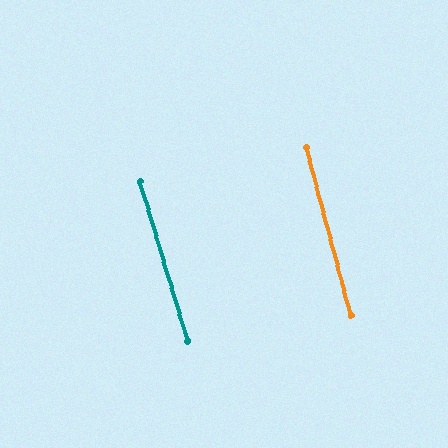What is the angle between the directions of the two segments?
Approximately 2 degrees.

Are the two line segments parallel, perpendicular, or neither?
Parallel — their directions differ by only 1.5°.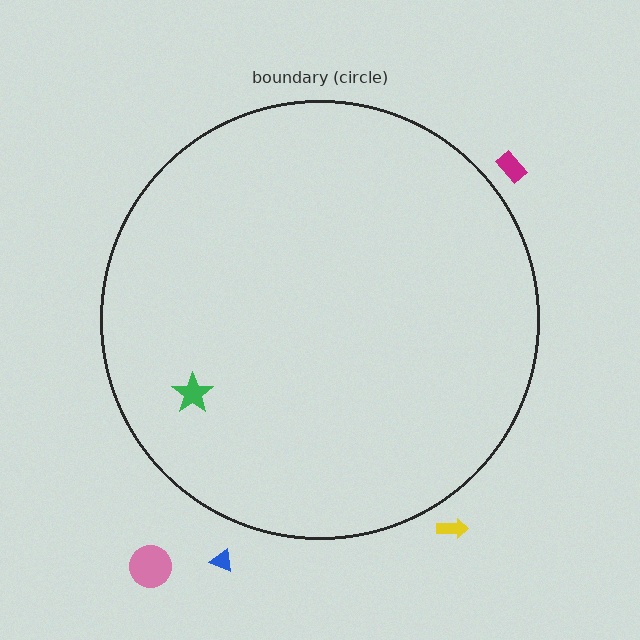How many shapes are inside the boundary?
1 inside, 4 outside.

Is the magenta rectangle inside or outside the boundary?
Outside.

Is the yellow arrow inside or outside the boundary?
Outside.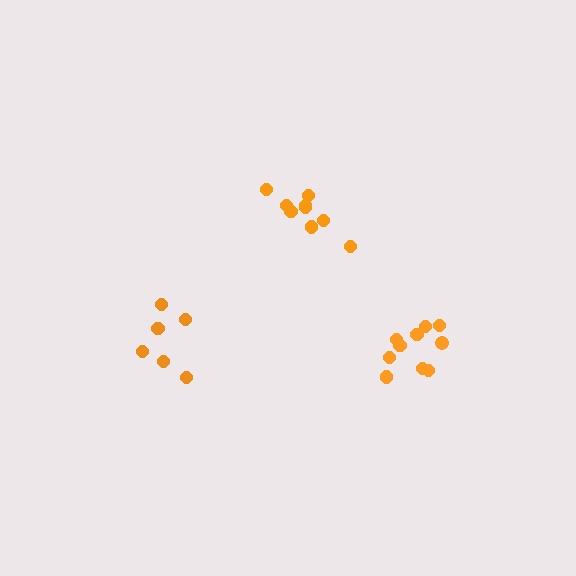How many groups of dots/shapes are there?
There are 3 groups.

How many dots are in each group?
Group 1: 9 dots, Group 2: 10 dots, Group 3: 6 dots (25 total).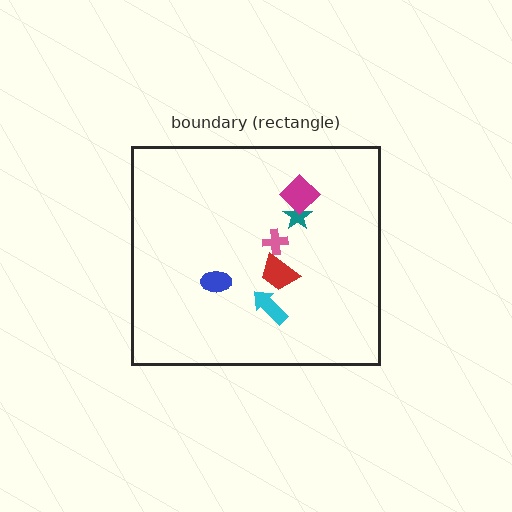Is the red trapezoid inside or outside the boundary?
Inside.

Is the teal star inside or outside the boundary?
Inside.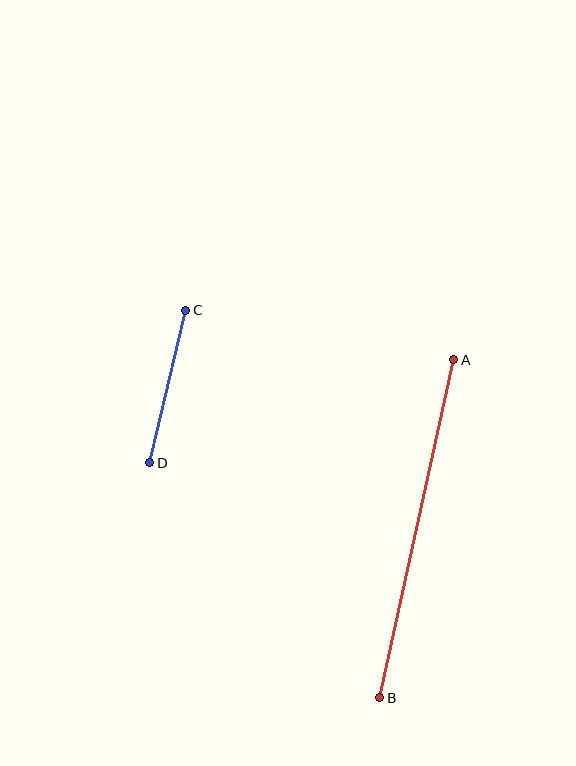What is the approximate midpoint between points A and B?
The midpoint is at approximately (417, 529) pixels.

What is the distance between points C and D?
The distance is approximately 156 pixels.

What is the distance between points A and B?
The distance is approximately 346 pixels.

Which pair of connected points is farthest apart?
Points A and B are farthest apart.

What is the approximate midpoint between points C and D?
The midpoint is at approximately (168, 386) pixels.